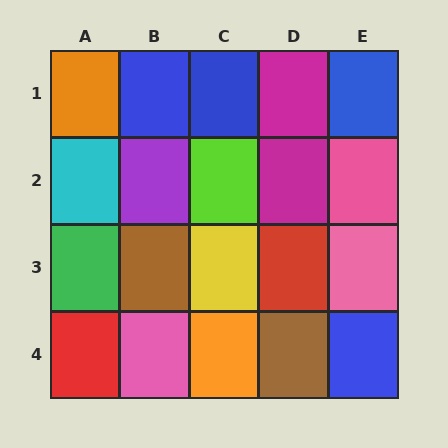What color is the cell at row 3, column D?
Red.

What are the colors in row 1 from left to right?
Orange, blue, blue, magenta, blue.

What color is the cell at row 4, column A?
Red.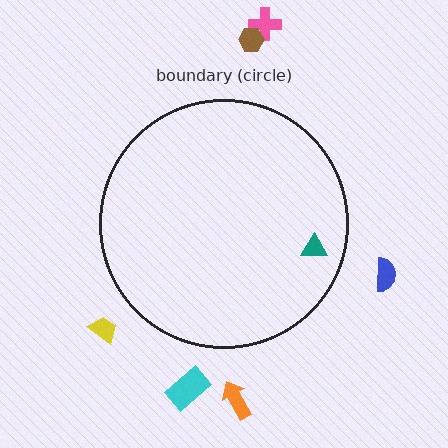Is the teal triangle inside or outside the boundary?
Inside.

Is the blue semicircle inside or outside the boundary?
Outside.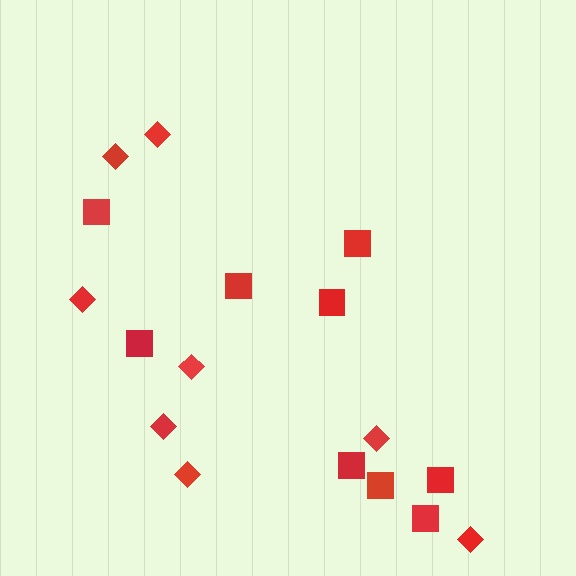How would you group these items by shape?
There are 2 groups: one group of diamonds (8) and one group of squares (9).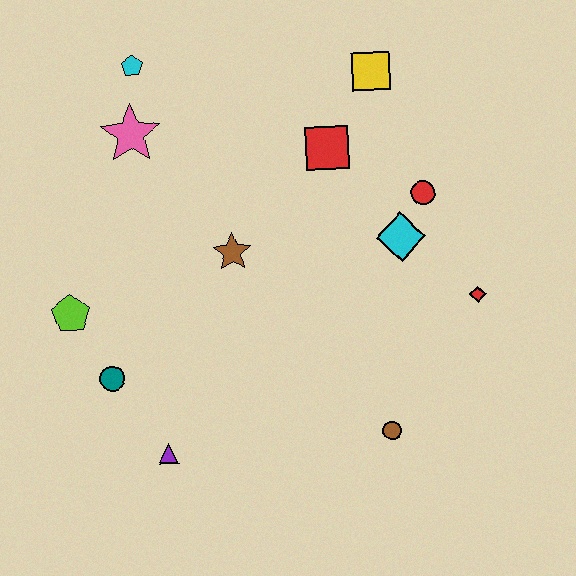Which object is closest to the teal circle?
The lime pentagon is closest to the teal circle.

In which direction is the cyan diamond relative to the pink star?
The cyan diamond is to the right of the pink star.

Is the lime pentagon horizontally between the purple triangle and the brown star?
No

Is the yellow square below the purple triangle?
No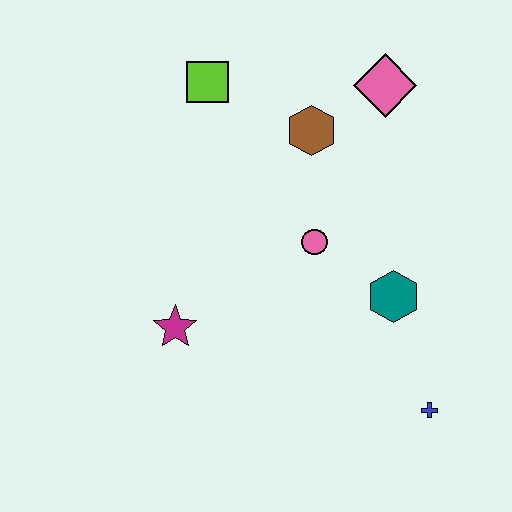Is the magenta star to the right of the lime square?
No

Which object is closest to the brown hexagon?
The pink diamond is closest to the brown hexagon.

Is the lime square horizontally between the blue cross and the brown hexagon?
No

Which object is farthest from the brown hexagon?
The blue cross is farthest from the brown hexagon.